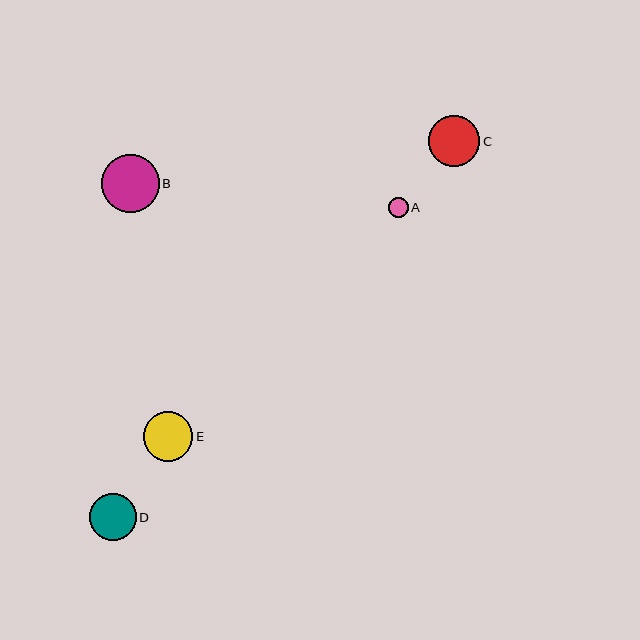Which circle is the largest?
Circle B is the largest with a size of approximately 57 pixels.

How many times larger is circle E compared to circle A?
Circle E is approximately 2.5 times the size of circle A.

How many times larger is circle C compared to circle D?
Circle C is approximately 1.1 times the size of circle D.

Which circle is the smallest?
Circle A is the smallest with a size of approximately 20 pixels.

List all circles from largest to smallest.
From largest to smallest: B, C, E, D, A.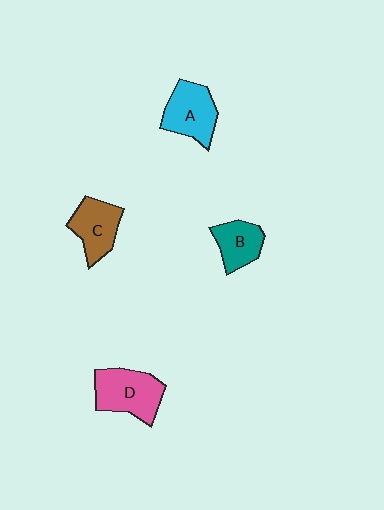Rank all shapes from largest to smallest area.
From largest to smallest: D (pink), A (cyan), C (brown), B (teal).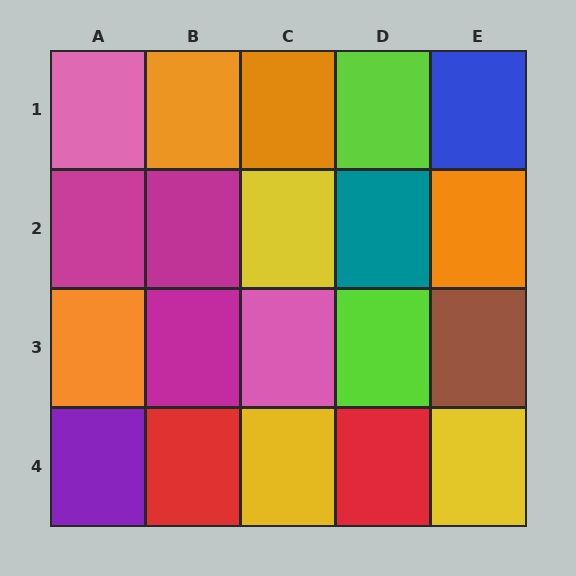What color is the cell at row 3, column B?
Magenta.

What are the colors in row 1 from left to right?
Pink, orange, orange, lime, blue.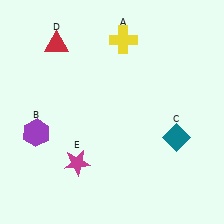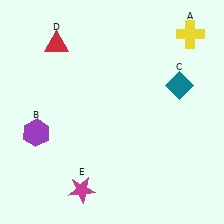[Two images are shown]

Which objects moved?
The objects that moved are: the yellow cross (A), the teal diamond (C), the magenta star (E).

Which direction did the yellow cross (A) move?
The yellow cross (A) moved right.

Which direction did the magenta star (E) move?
The magenta star (E) moved down.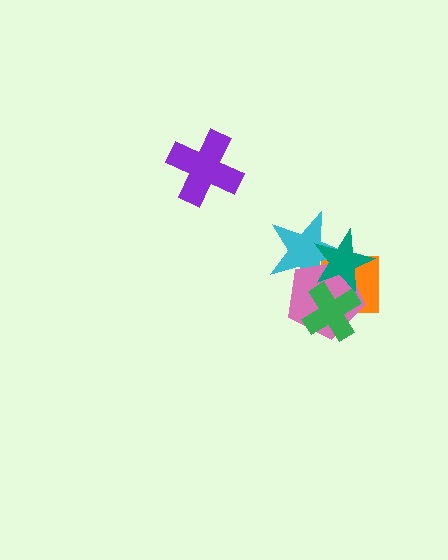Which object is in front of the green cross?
The teal star is in front of the green cross.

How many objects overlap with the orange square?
4 objects overlap with the orange square.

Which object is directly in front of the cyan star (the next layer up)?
The pink pentagon is directly in front of the cyan star.